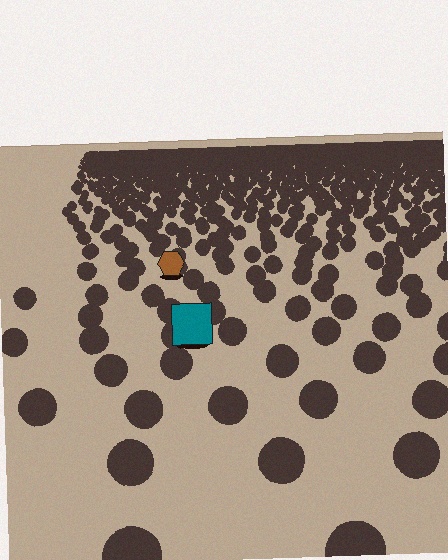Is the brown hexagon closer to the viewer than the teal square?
No. The teal square is closer — you can tell from the texture gradient: the ground texture is coarser near it.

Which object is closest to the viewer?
The teal square is closest. The texture marks near it are larger and more spread out.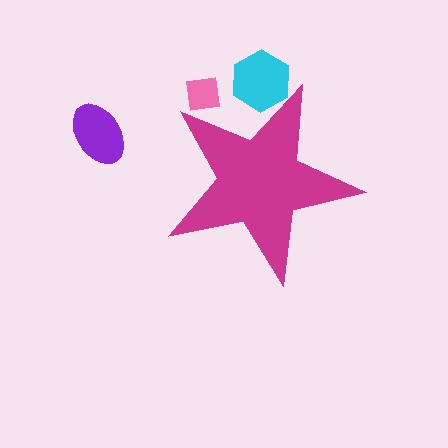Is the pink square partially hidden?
Yes, the pink square is partially hidden behind the magenta star.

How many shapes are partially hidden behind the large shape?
2 shapes are partially hidden.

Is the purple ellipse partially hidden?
No, the purple ellipse is fully visible.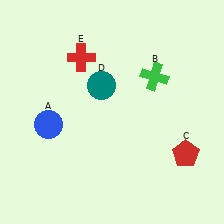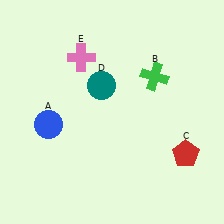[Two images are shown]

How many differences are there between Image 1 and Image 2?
There is 1 difference between the two images.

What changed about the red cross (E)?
In Image 1, E is red. In Image 2, it changed to pink.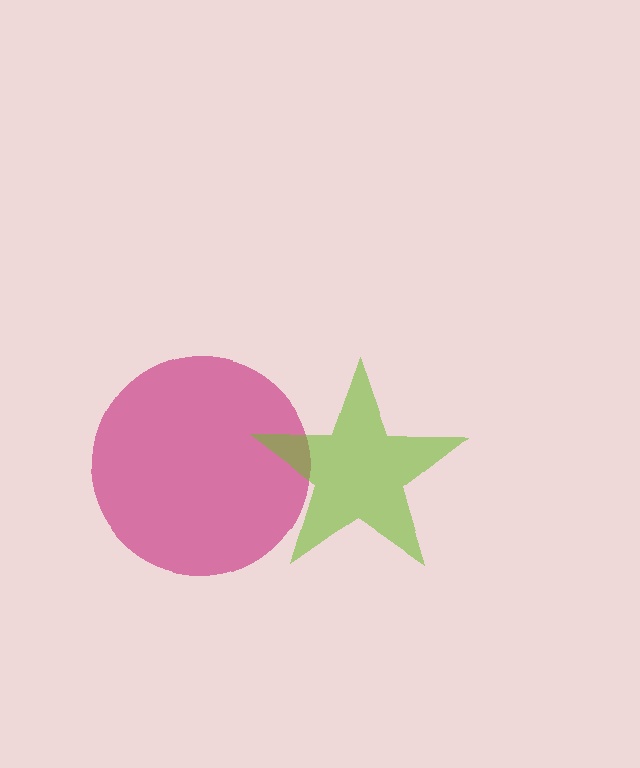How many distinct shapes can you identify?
There are 2 distinct shapes: a magenta circle, a lime star.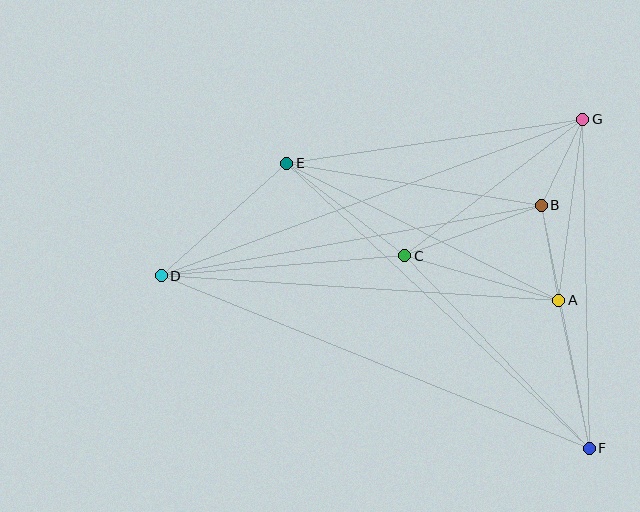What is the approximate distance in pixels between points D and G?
The distance between D and G is approximately 450 pixels.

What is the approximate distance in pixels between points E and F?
The distance between E and F is approximately 416 pixels.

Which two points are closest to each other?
Points B and G are closest to each other.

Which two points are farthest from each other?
Points D and F are farthest from each other.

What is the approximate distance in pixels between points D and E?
The distance between D and E is approximately 169 pixels.